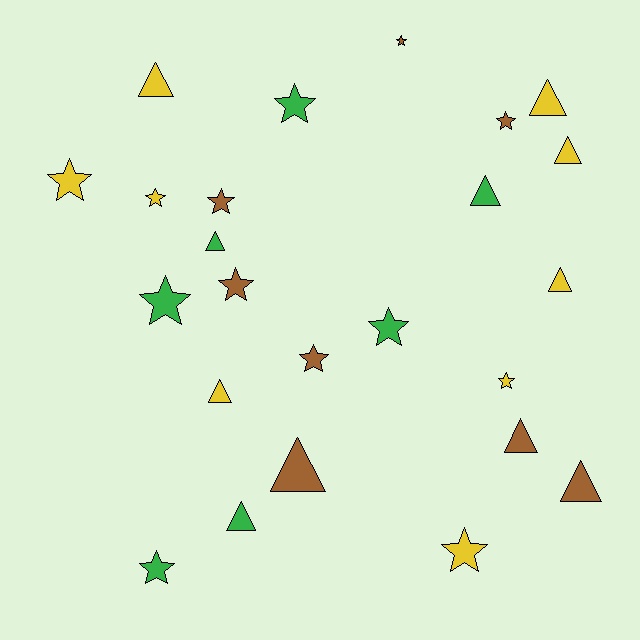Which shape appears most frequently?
Star, with 13 objects.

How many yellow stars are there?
There are 4 yellow stars.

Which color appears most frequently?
Yellow, with 9 objects.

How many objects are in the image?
There are 24 objects.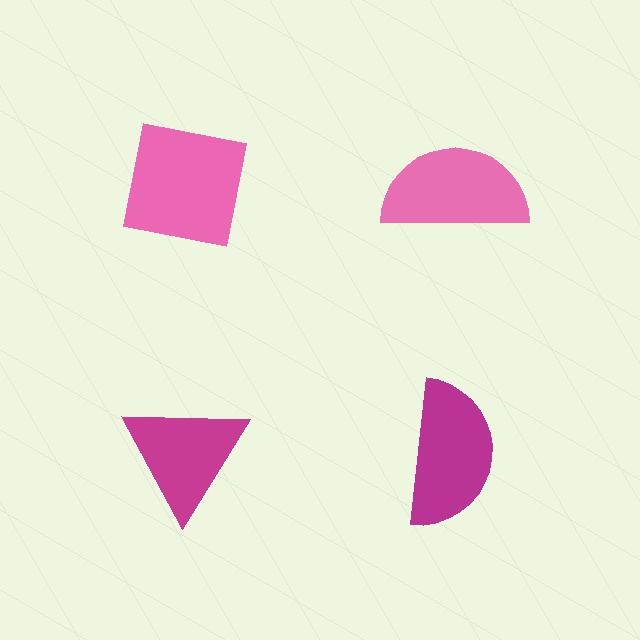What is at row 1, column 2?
A pink semicircle.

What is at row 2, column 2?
A magenta semicircle.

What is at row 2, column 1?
A magenta triangle.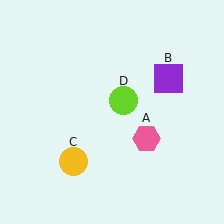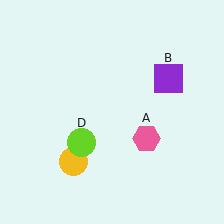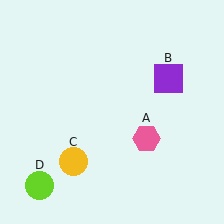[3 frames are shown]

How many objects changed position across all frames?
1 object changed position: lime circle (object D).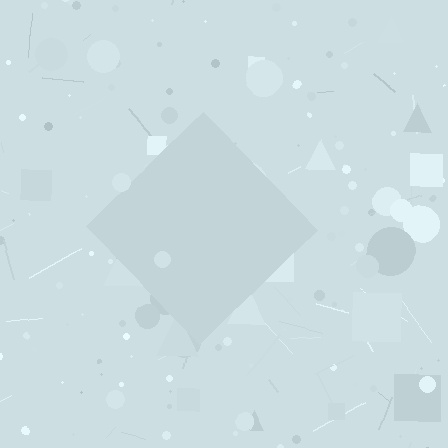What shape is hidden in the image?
A diamond is hidden in the image.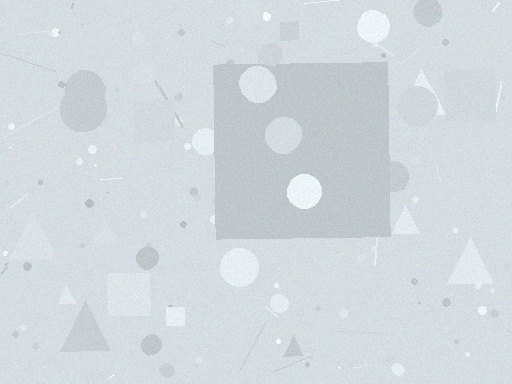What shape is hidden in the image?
A square is hidden in the image.